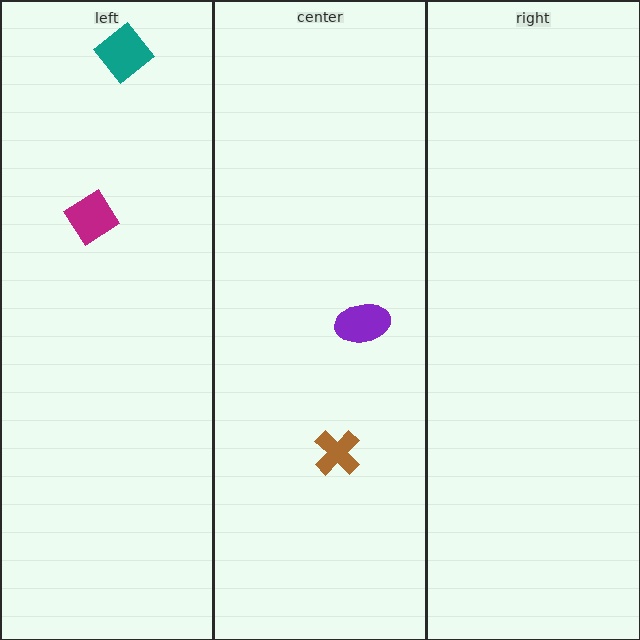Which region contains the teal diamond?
The left region.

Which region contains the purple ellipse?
The center region.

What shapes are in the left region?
The teal diamond, the magenta diamond.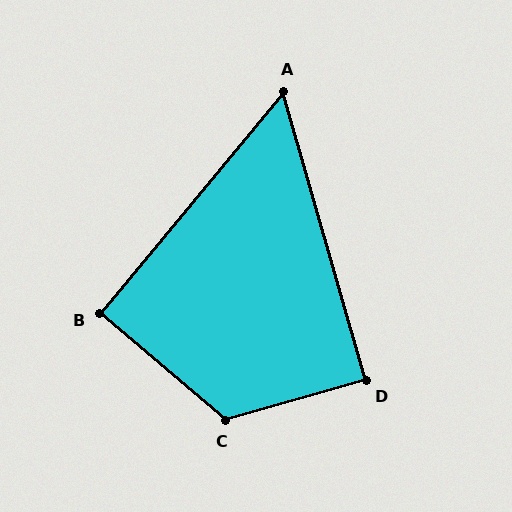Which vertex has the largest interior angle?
C, at approximately 124 degrees.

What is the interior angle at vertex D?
Approximately 89 degrees (approximately right).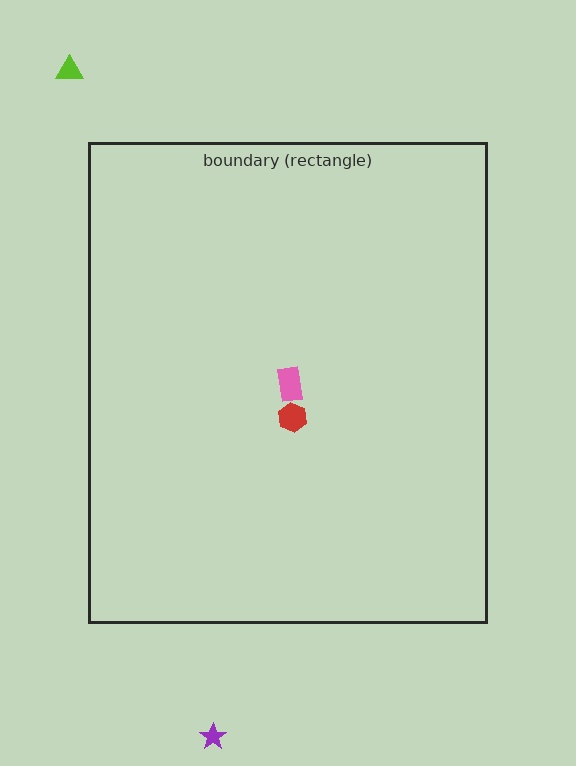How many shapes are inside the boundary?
2 inside, 2 outside.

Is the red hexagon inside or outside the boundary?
Inside.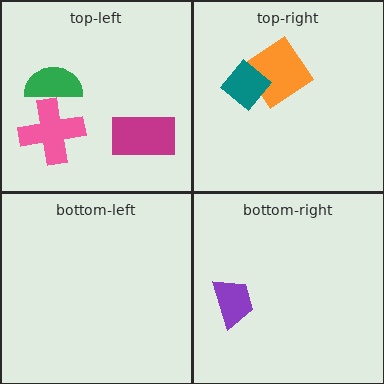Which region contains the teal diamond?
The top-right region.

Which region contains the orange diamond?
The top-right region.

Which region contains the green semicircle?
The top-left region.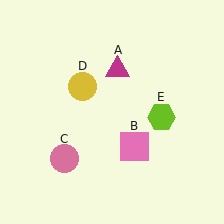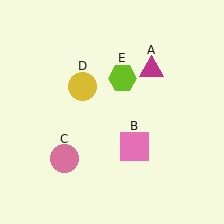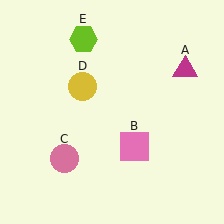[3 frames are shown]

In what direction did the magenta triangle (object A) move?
The magenta triangle (object A) moved right.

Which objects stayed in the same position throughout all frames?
Pink square (object B) and pink circle (object C) and yellow circle (object D) remained stationary.